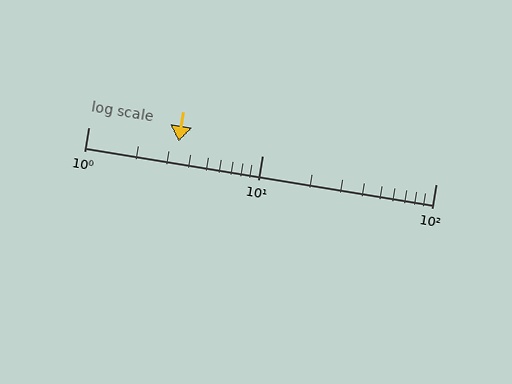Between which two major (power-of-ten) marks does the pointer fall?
The pointer is between 1 and 10.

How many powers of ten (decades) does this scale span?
The scale spans 2 decades, from 1 to 100.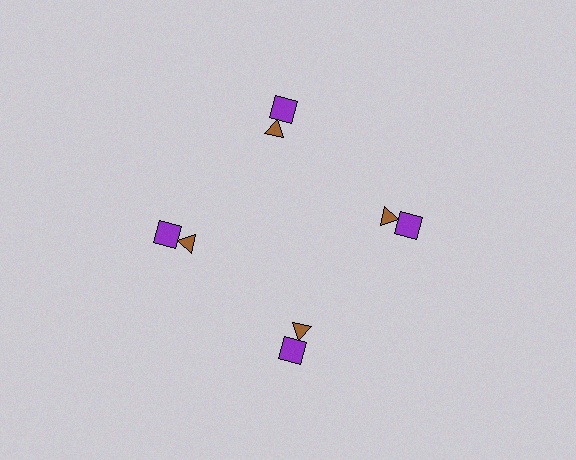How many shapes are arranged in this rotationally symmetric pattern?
There are 8 shapes, arranged in 4 groups of 2.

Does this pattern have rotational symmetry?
Yes, this pattern has 4-fold rotational symmetry. It looks the same after rotating 90 degrees around the center.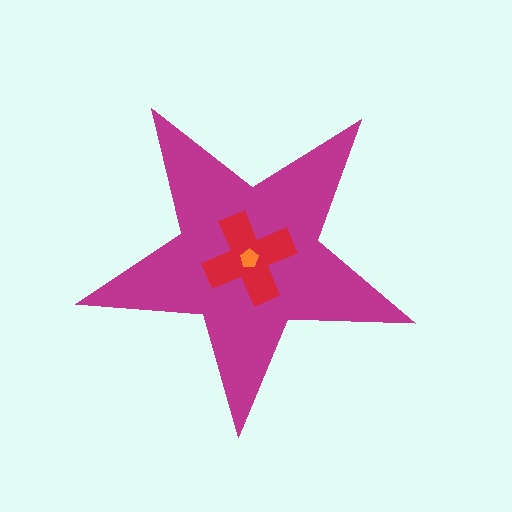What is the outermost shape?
The magenta star.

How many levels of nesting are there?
3.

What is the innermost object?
The orange pentagon.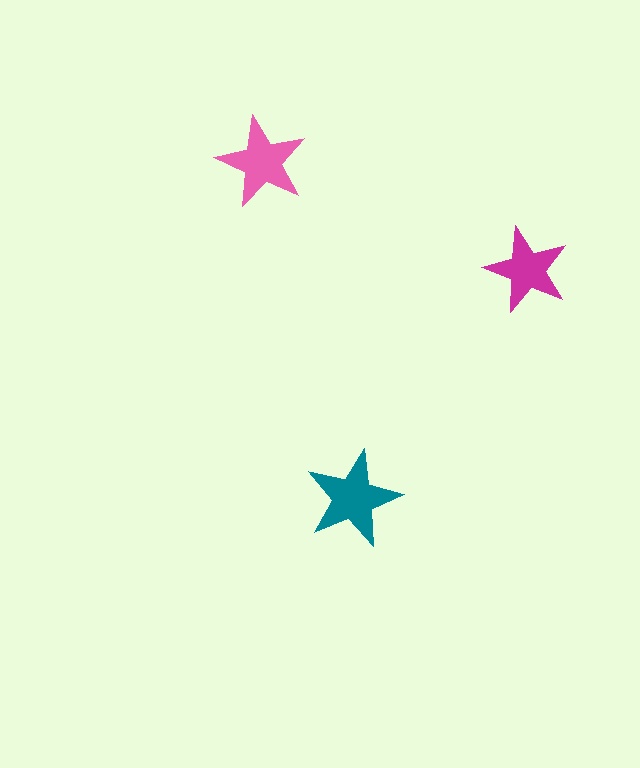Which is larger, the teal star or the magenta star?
The teal one.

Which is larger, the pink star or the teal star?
The teal one.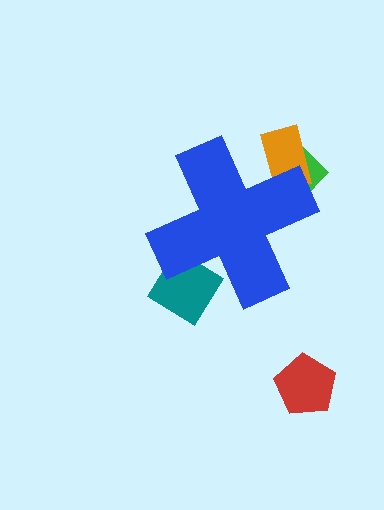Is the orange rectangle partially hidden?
Yes, the orange rectangle is partially hidden behind the blue cross.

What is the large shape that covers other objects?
A blue cross.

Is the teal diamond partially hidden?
Yes, the teal diamond is partially hidden behind the blue cross.